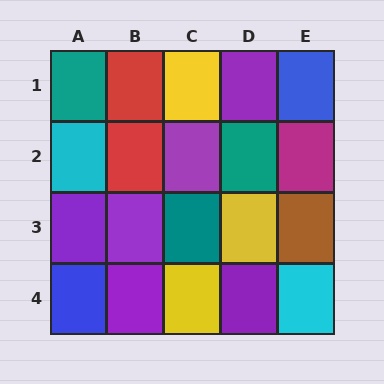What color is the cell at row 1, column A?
Teal.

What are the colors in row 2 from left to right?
Cyan, red, purple, teal, magenta.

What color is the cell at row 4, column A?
Blue.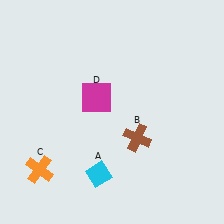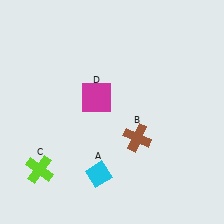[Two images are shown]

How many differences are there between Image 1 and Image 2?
There is 1 difference between the two images.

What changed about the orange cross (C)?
In Image 1, C is orange. In Image 2, it changed to lime.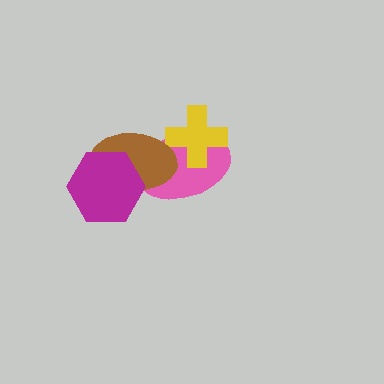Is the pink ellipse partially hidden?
Yes, it is partially covered by another shape.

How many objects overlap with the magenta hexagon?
1 object overlaps with the magenta hexagon.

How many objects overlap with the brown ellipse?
2 objects overlap with the brown ellipse.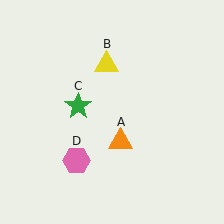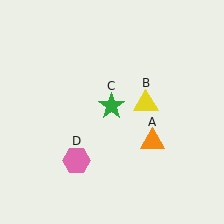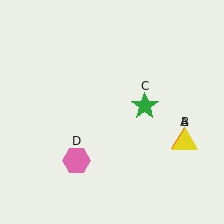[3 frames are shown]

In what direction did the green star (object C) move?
The green star (object C) moved right.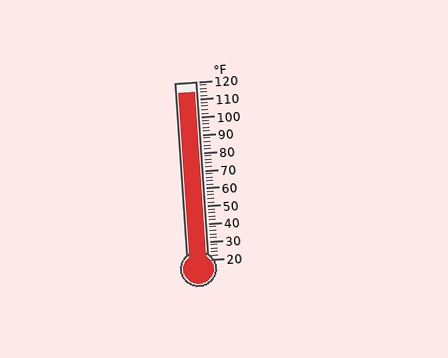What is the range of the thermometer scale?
The thermometer scale ranges from 20°F to 120°F.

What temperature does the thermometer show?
The thermometer shows approximately 114°F.